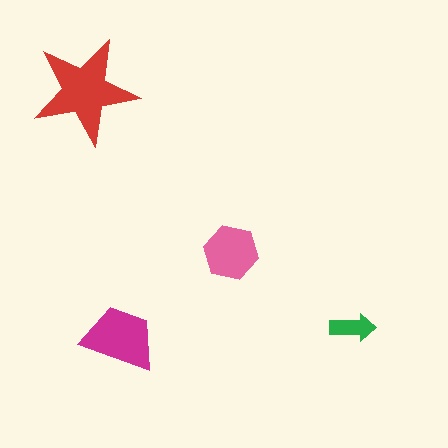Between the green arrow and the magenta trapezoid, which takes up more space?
The magenta trapezoid.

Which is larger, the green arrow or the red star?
The red star.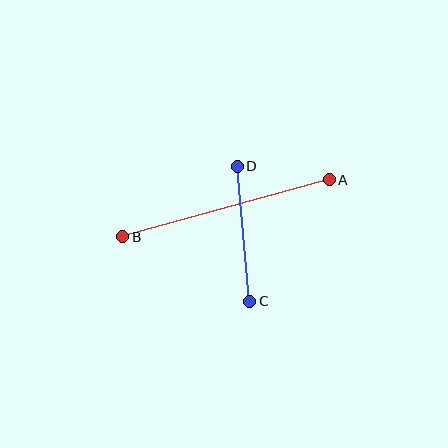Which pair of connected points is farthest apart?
Points A and B are farthest apart.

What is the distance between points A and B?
The distance is approximately 215 pixels.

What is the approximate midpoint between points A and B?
The midpoint is at approximately (226, 208) pixels.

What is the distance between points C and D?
The distance is approximately 135 pixels.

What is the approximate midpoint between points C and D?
The midpoint is at approximately (243, 234) pixels.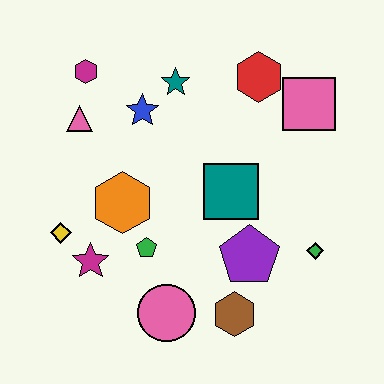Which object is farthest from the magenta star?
The pink square is farthest from the magenta star.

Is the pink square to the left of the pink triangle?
No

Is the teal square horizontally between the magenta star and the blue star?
No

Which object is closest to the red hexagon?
The pink square is closest to the red hexagon.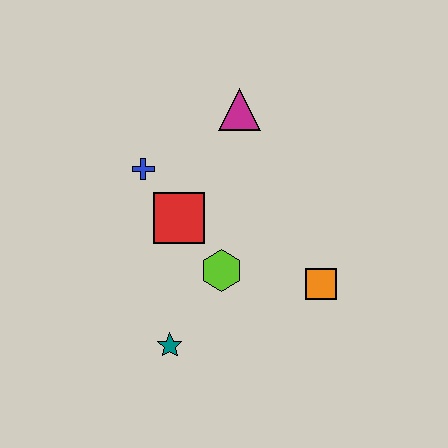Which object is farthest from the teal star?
The magenta triangle is farthest from the teal star.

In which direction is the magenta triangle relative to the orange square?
The magenta triangle is above the orange square.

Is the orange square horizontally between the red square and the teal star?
No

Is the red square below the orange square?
No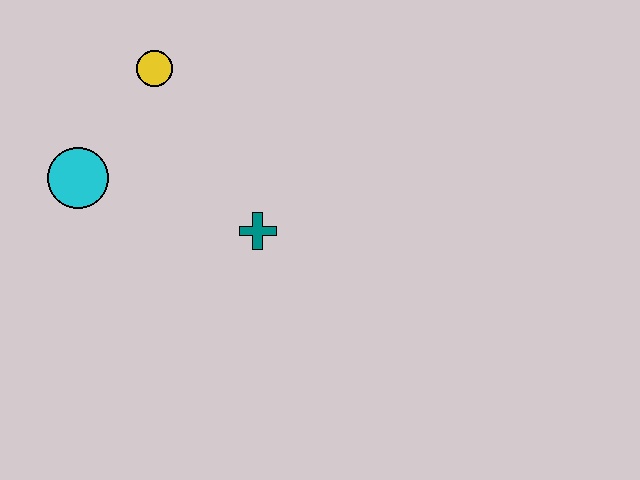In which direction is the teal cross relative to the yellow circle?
The teal cross is below the yellow circle.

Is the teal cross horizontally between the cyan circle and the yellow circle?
No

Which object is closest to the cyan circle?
The yellow circle is closest to the cyan circle.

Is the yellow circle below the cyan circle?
No